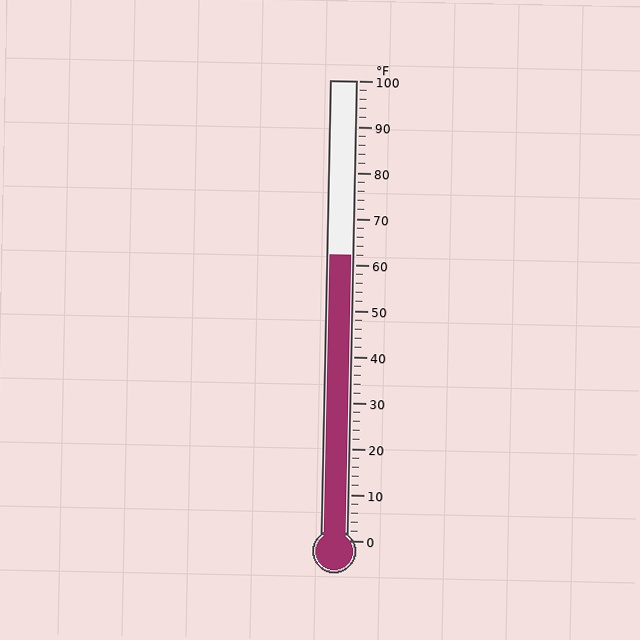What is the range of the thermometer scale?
The thermometer scale ranges from 0°F to 100°F.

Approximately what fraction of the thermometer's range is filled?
The thermometer is filled to approximately 60% of its range.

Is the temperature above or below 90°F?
The temperature is below 90°F.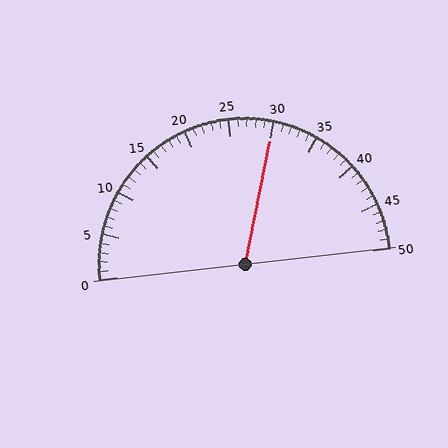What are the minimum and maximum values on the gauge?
The gauge ranges from 0 to 50.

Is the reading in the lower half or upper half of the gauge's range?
The reading is in the upper half of the range (0 to 50).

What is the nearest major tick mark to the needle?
The nearest major tick mark is 30.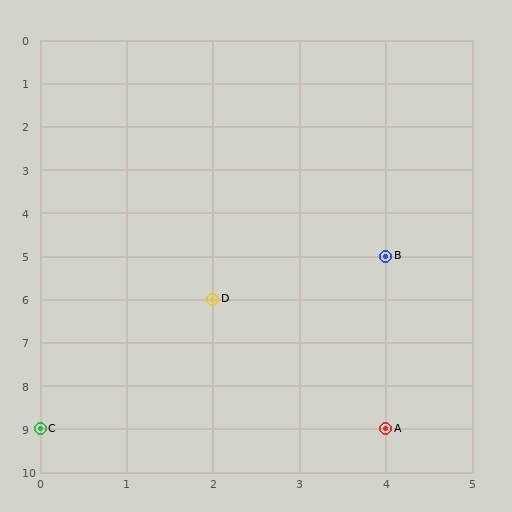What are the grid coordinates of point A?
Point A is at grid coordinates (4, 9).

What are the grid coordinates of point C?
Point C is at grid coordinates (0, 9).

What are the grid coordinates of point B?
Point B is at grid coordinates (4, 5).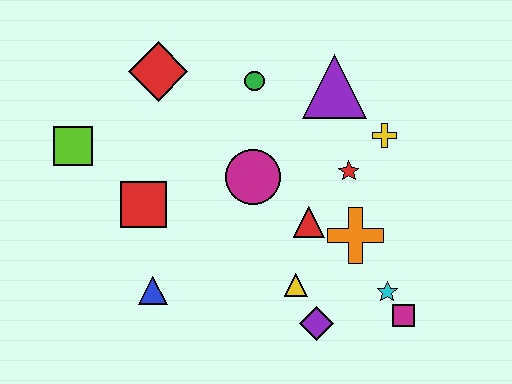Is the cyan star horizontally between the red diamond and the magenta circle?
No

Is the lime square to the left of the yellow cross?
Yes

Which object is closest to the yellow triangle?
The purple diamond is closest to the yellow triangle.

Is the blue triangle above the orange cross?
No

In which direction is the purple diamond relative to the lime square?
The purple diamond is to the right of the lime square.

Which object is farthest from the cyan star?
The lime square is farthest from the cyan star.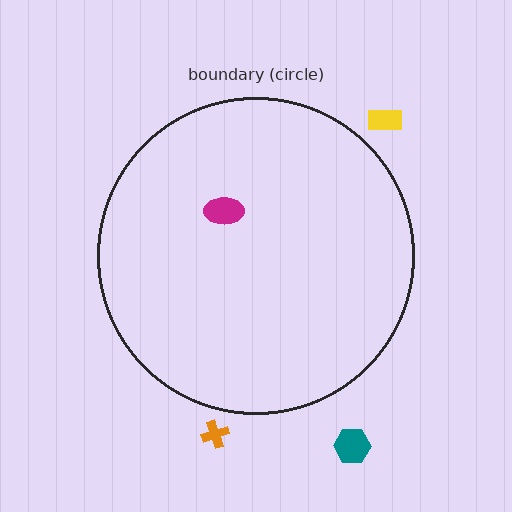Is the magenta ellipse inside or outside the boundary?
Inside.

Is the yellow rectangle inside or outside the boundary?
Outside.